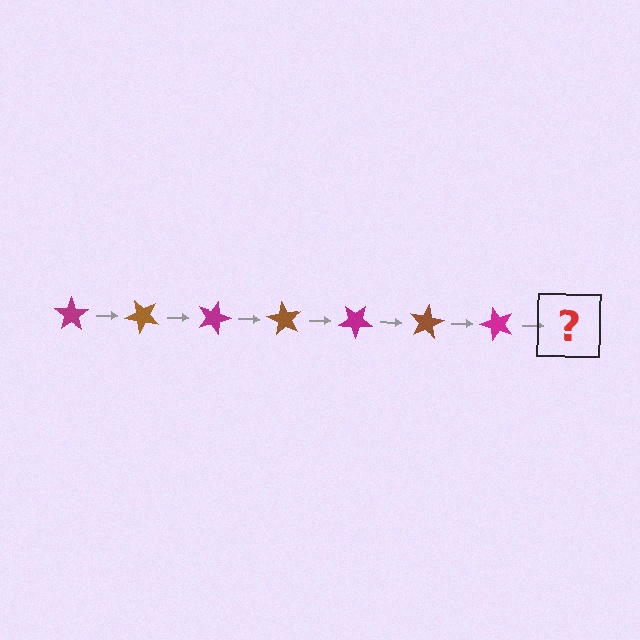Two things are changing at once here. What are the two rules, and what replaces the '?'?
The two rules are that it rotates 45 degrees each step and the color cycles through magenta and brown. The '?' should be a brown star, rotated 315 degrees from the start.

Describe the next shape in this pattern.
It should be a brown star, rotated 315 degrees from the start.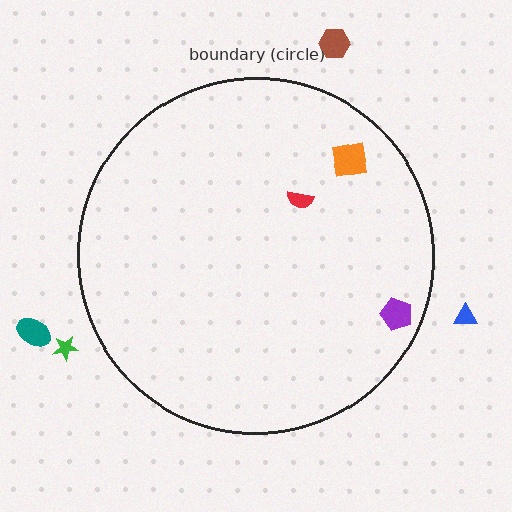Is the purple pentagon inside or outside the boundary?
Inside.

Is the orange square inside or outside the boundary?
Inside.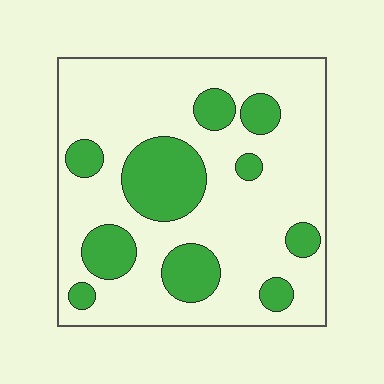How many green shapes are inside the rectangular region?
10.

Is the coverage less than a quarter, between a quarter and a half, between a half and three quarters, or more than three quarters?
Between a quarter and a half.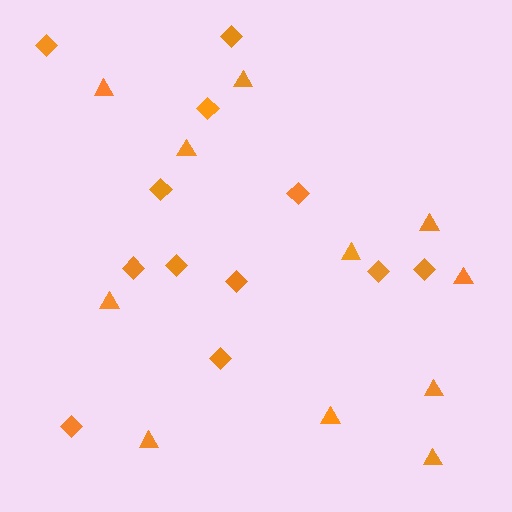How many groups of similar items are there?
There are 2 groups: one group of diamonds (12) and one group of triangles (11).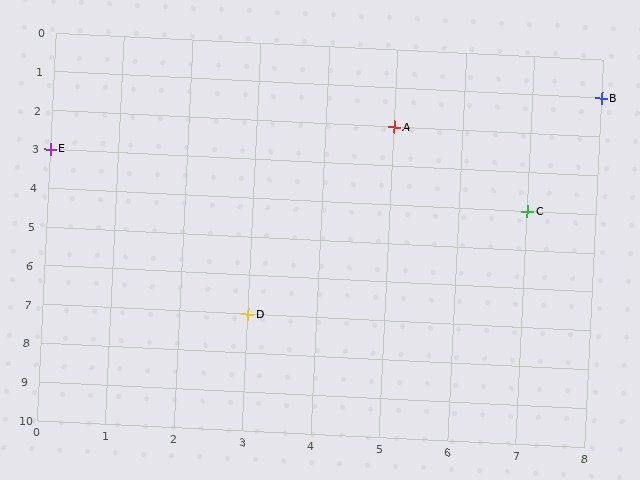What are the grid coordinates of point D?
Point D is at grid coordinates (3, 7).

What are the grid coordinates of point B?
Point B is at grid coordinates (8, 1).